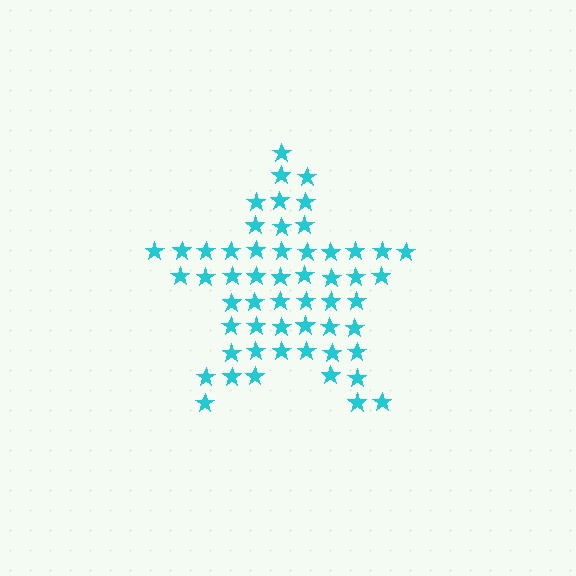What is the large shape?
The large shape is a star.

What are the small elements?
The small elements are stars.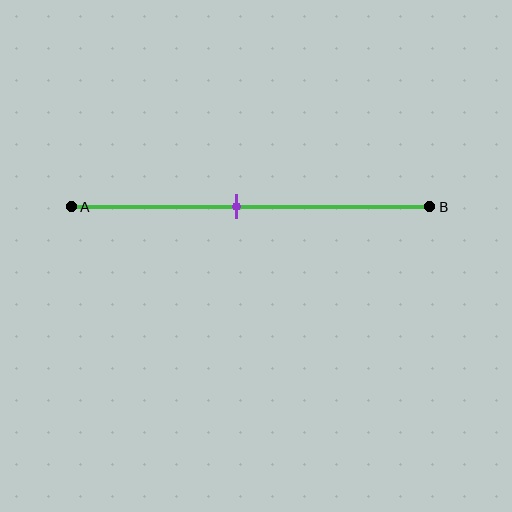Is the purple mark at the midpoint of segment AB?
No, the mark is at about 45% from A, not at the 50% midpoint.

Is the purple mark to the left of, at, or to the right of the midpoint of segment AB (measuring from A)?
The purple mark is to the left of the midpoint of segment AB.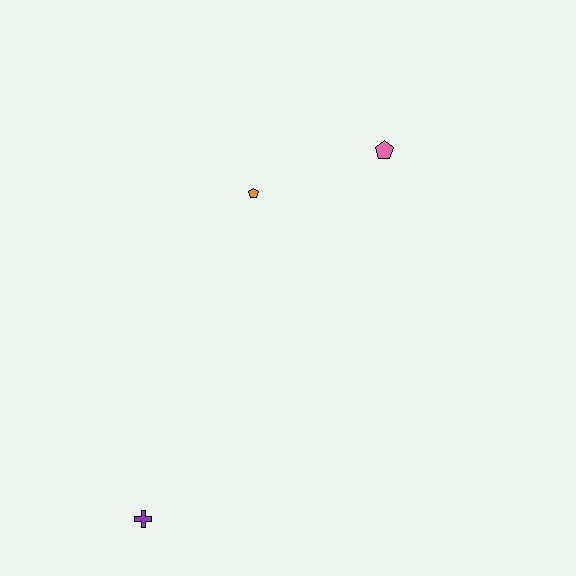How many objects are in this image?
There are 3 objects.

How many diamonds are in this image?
There are no diamonds.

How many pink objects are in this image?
There is 1 pink object.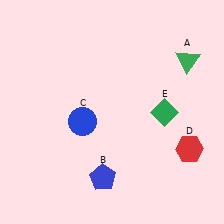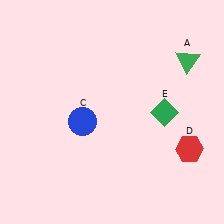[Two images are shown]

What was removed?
The blue pentagon (B) was removed in Image 2.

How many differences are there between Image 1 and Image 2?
There is 1 difference between the two images.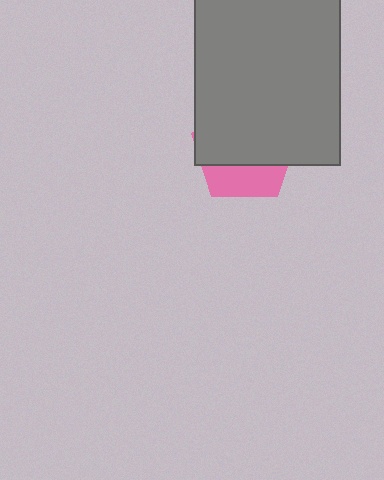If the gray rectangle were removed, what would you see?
You would see the complete pink pentagon.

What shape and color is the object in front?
The object in front is a gray rectangle.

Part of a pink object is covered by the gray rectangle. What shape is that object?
It is a pentagon.